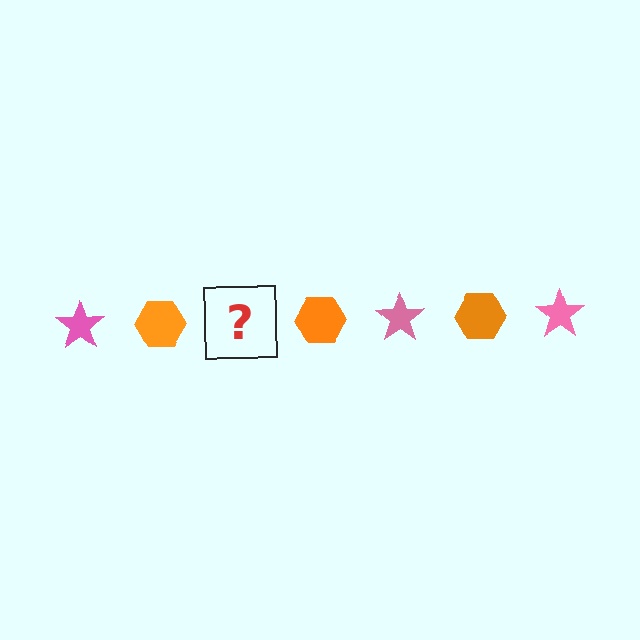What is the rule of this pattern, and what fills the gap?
The rule is that the pattern alternates between pink star and orange hexagon. The gap should be filled with a pink star.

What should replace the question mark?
The question mark should be replaced with a pink star.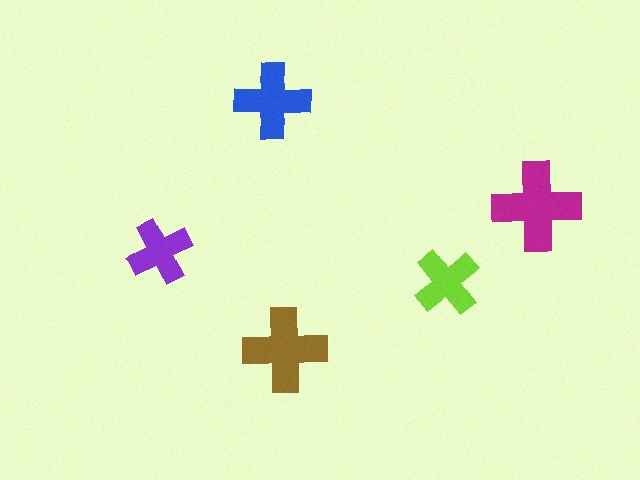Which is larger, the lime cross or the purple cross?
The lime one.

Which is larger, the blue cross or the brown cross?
The brown one.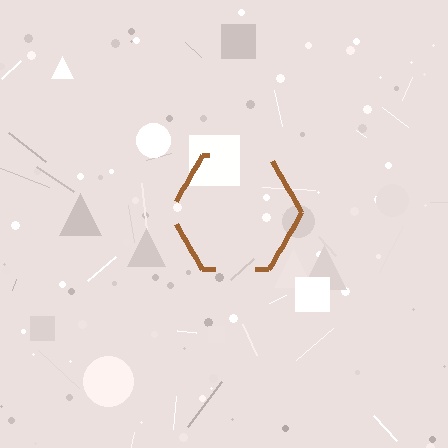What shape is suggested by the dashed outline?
The dashed outline suggests a hexagon.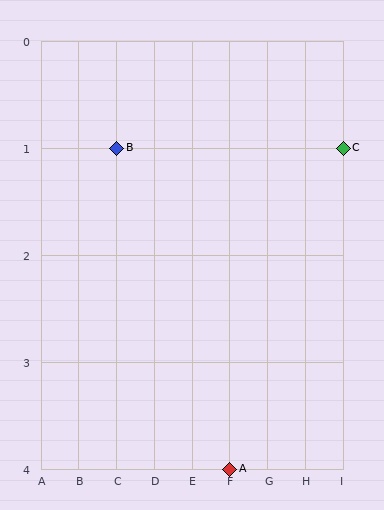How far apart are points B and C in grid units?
Points B and C are 6 columns apart.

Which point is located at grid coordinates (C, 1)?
Point B is at (C, 1).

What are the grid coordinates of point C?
Point C is at grid coordinates (I, 1).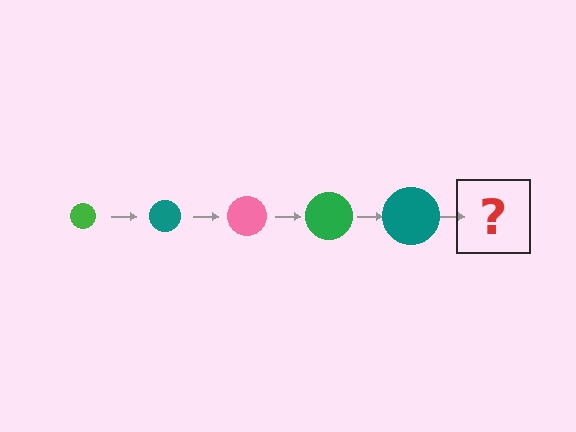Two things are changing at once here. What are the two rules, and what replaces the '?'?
The two rules are that the circle grows larger each step and the color cycles through green, teal, and pink. The '?' should be a pink circle, larger than the previous one.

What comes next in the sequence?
The next element should be a pink circle, larger than the previous one.